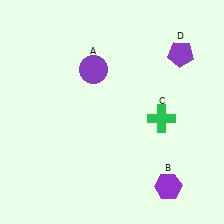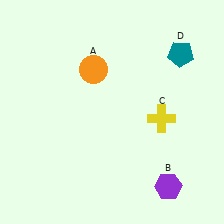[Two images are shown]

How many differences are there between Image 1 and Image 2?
There are 3 differences between the two images.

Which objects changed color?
A changed from purple to orange. C changed from green to yellow. D changed from purple to teal.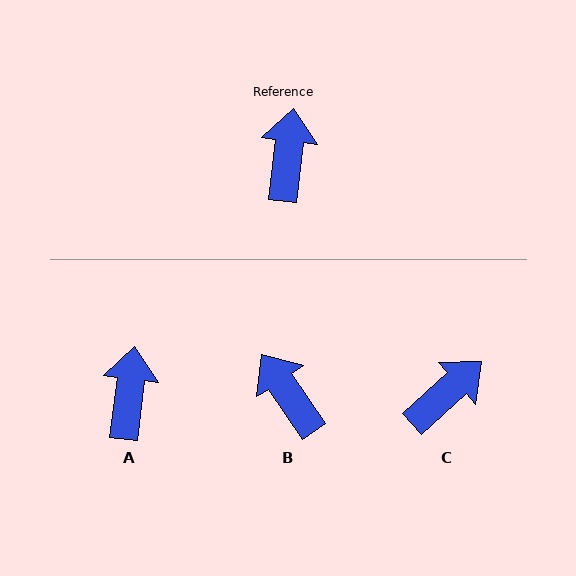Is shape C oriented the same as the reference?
No, it is off by about 41 degrees.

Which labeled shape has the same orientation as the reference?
A.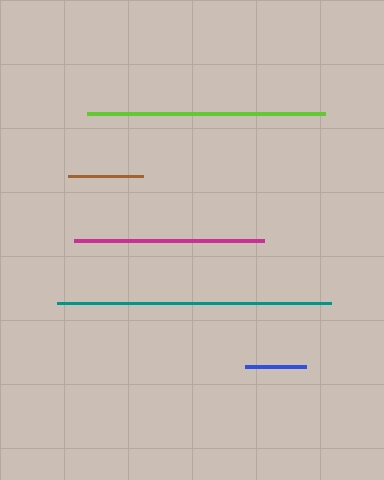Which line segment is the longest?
The teal line is the longest at approximately 275 pixels.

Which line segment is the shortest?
The blue line is the shortest at approximately 61 pixels.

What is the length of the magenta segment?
The magenta segment is approximately 190 pixels long.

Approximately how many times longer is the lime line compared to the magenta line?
The lime line is approximately 1.3 times the length of the magenta line.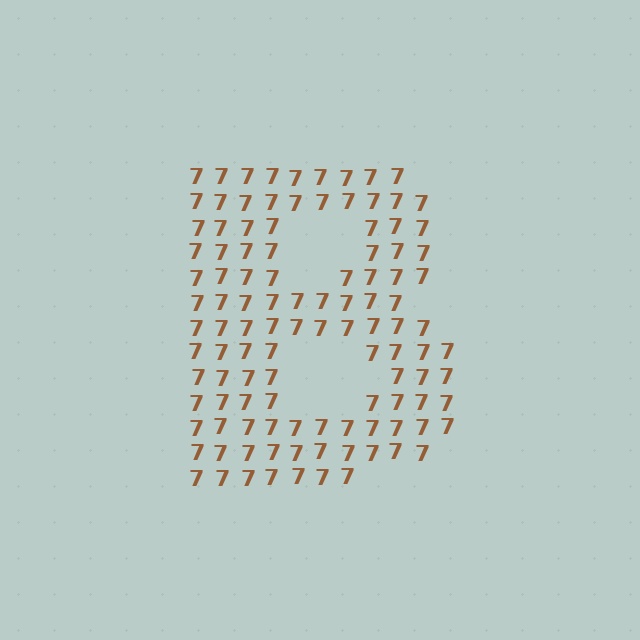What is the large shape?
The large shape is the letter B.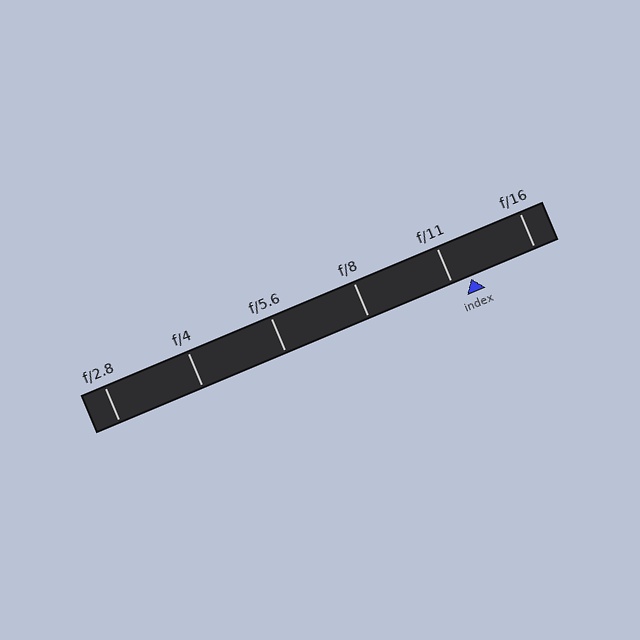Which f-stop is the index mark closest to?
The index mark is closest to f/11.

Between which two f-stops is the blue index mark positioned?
The index mark is between f/11 and f/16.